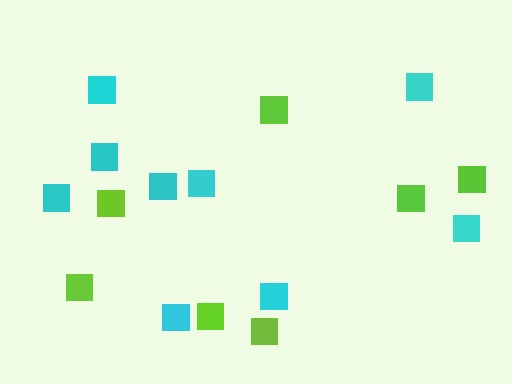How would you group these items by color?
There are 2 groups: one group of lime squares (7) and one group of cyan squares (9).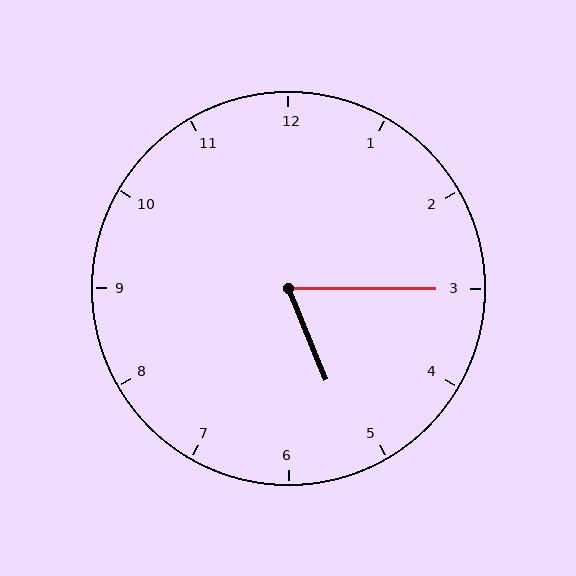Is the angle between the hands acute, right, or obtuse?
It is acute.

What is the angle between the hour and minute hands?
Approximately 68 degrees.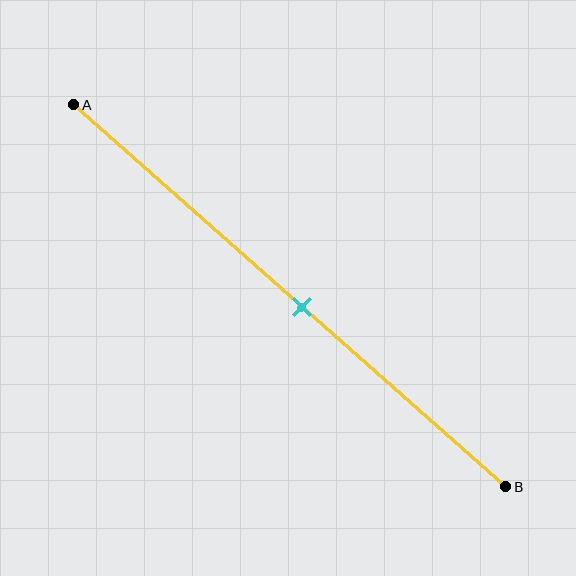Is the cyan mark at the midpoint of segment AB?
Yes, the mark is approximately at the midpoint.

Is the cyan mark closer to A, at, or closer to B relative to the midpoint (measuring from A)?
The cyan mark is approximately at the midpoint of segment AB.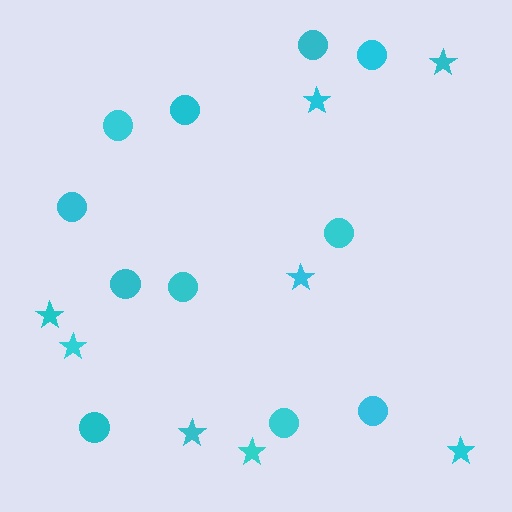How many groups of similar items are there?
There are 2 groups: one group of circles (11) and one group of stars (8).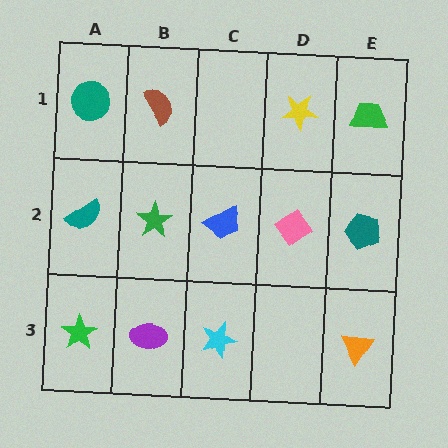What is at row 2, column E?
A teal pentagon.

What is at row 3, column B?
A purple ellipse.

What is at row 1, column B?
A brown semicircle.